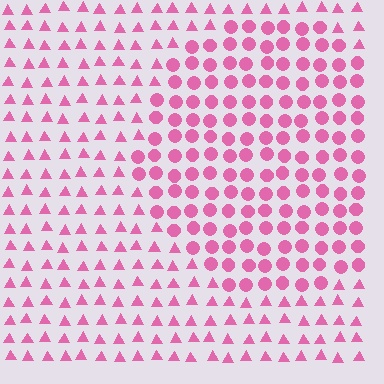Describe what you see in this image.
The image is filled with small pink elements arranged in a uniform grid. A circle-shaped region contains circles, while the surrounding area contains triangles. The boundary is defined purely by the change in element shape.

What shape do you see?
I see a circle.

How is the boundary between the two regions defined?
The boundary is defined by a change in element shape: circles inside vs. triangles outside. All elements share the same color and spacing.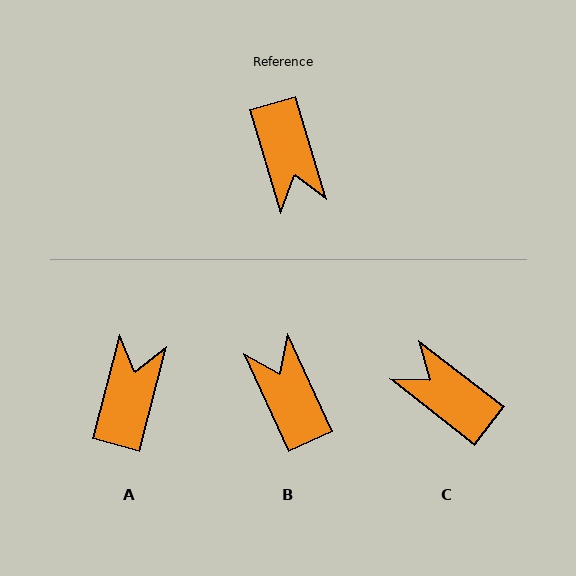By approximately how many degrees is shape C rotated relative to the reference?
Approximately 144 degrees clockwise.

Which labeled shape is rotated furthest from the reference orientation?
B, about 172 degrees away.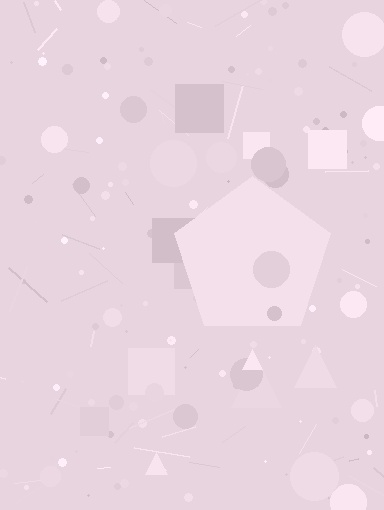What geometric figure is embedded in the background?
A pentagon is embedded in the background.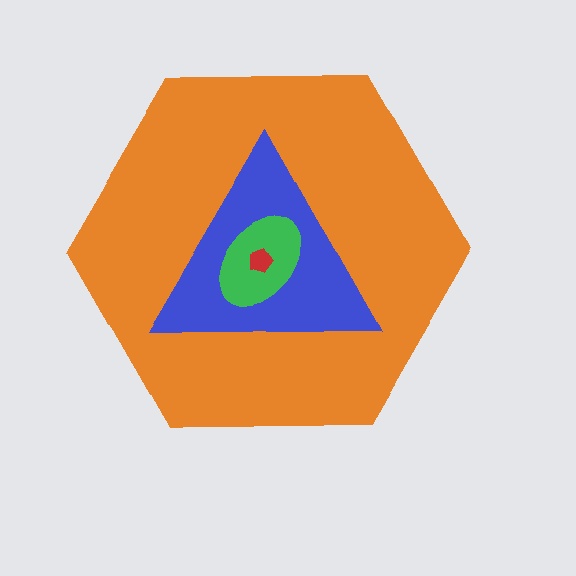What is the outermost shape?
The orange hexagon.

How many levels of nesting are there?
4.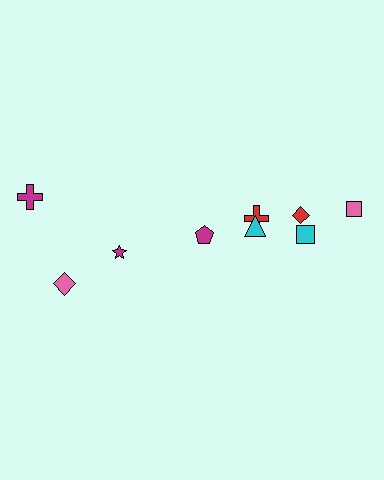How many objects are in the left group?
There are 3 objects.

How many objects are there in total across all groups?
There are 9 objects.